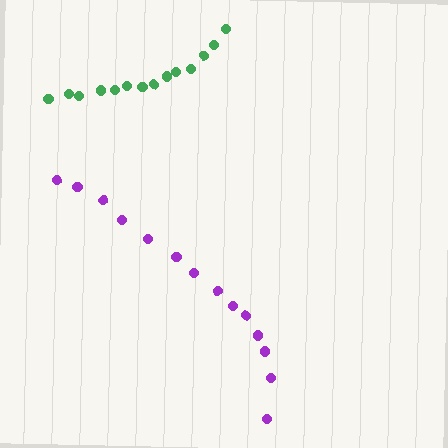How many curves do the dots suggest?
There are 2 distinct paths.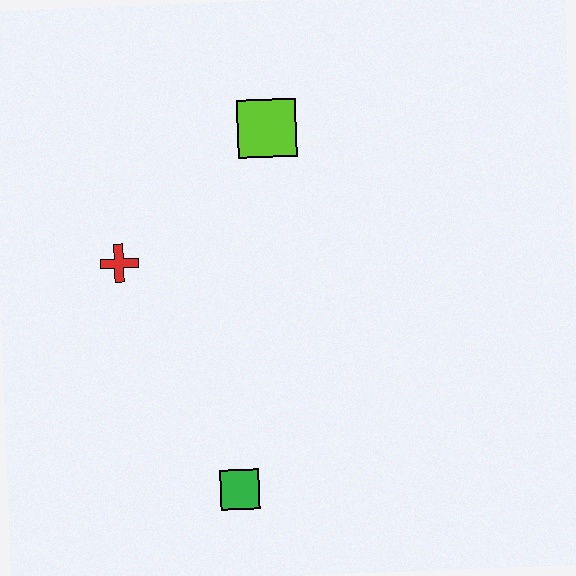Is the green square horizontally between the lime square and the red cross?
Yes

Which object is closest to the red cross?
The lime square is closest to the red cross.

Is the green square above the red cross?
No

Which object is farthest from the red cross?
The green square is farthest from the red cross.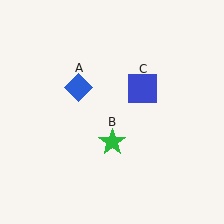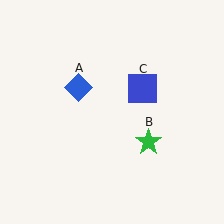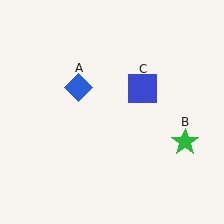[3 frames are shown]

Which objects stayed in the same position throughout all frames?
Blue diamond (object A) and blue square (object C) remained stationary.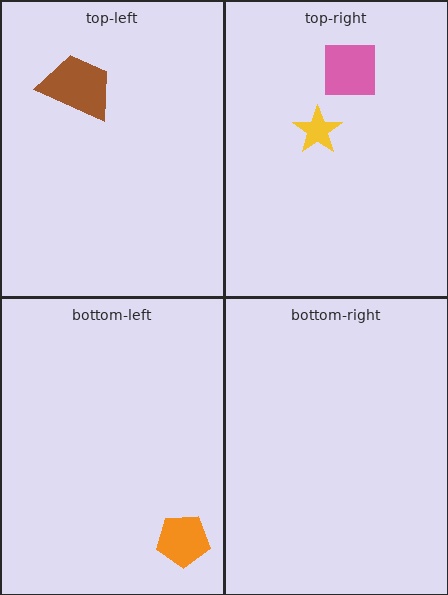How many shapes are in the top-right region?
2.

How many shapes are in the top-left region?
1.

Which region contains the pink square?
The top-right region.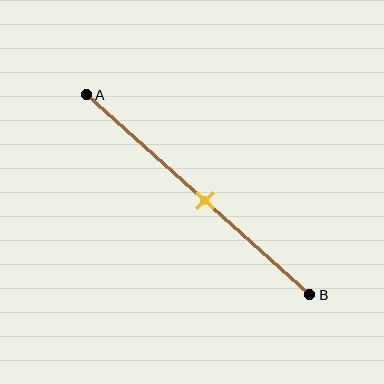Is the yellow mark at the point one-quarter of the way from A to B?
No, the mark is at about 55% from A, not at the 25% one-quarter point.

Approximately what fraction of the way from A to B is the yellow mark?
The yellow mark is approximately 55% of the way from A to B.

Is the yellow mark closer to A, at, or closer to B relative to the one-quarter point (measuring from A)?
The yellow mark is closer to point B than the one-quarter point of segment AB.